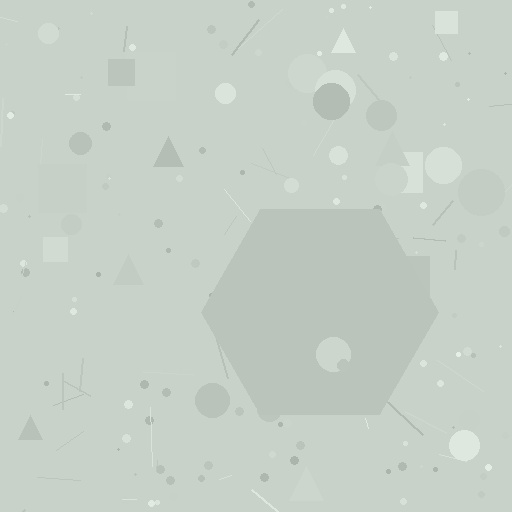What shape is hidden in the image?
A hexagon is hidden in the image.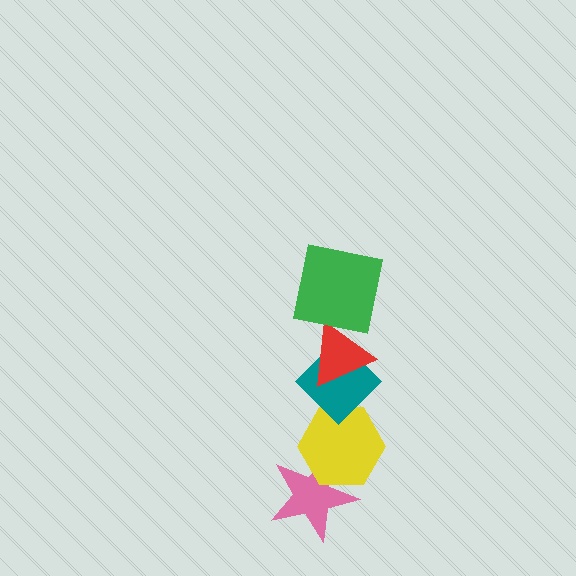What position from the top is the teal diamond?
The teal diamond is 3rd from the top.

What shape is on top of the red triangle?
The green square is on top of the red triangle.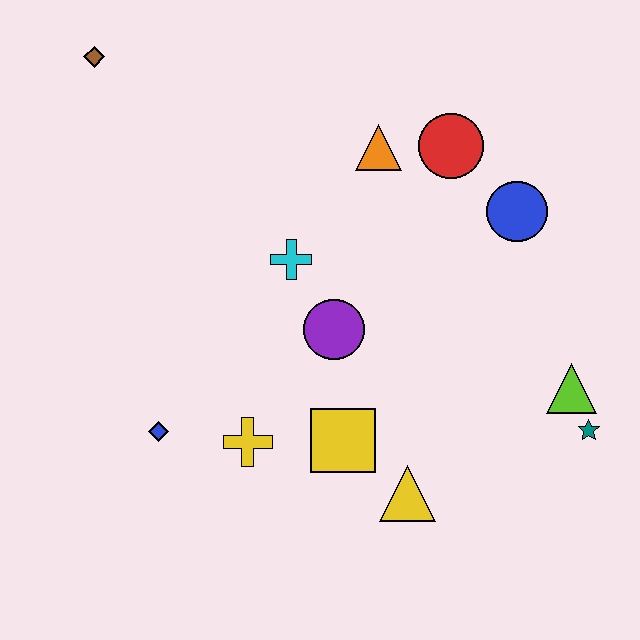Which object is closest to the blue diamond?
The yellow cross is closest to the blue diamond.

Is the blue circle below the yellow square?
No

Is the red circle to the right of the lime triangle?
No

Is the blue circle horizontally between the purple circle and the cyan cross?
No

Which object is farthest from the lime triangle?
The brown diamond is farthest from the lime triangle.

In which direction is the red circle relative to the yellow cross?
The red circle is above the yellow cross.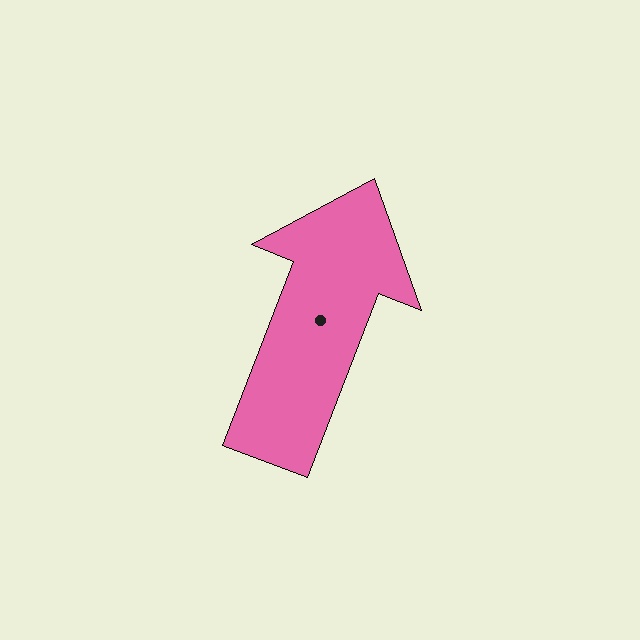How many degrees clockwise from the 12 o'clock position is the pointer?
Approximately 21 degrees.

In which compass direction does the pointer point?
North.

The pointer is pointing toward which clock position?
Roughly 1 o'clock.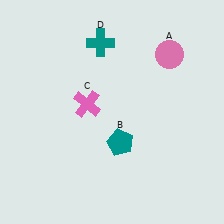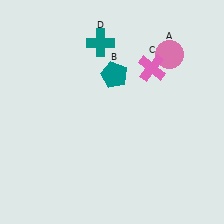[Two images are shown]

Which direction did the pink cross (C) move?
The pink cross (C) moved right.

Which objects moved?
The objects that moved are: the teal pentagon (B), the pink cross (C).